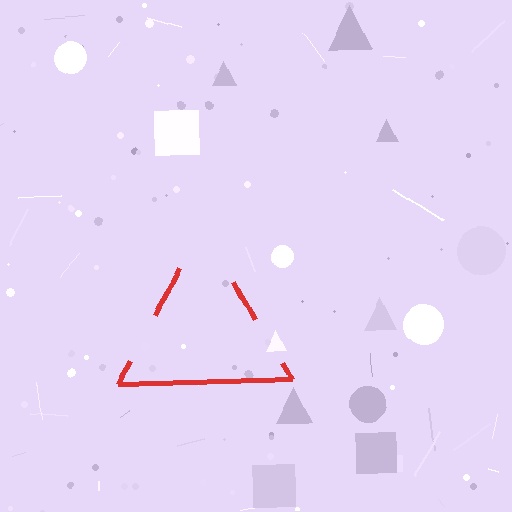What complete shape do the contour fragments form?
The contour fragments form a triangle.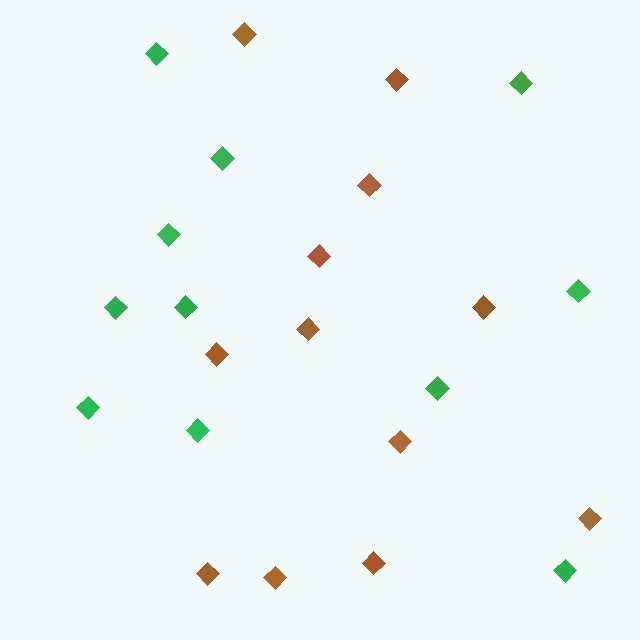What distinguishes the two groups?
There are 2 groups: one group of brown diamonds (12) and one group of green diamonds (11).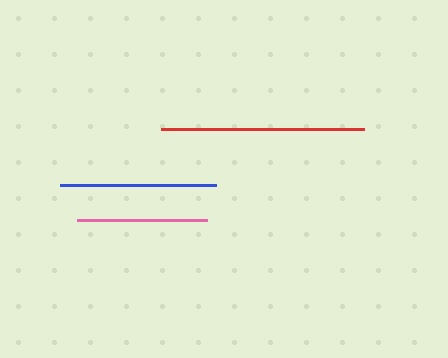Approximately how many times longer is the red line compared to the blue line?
The red line is approximately 1.3 times the length of the blue line.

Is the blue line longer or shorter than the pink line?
The blue line is longer than the pink line.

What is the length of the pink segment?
The pink segment is approximately 130 pixels long.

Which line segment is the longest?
The red line is the longest at approximately 203 pixels.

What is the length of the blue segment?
The blue segment is approximately 156 pixels long.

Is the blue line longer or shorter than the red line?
The red line is longer than the blue line.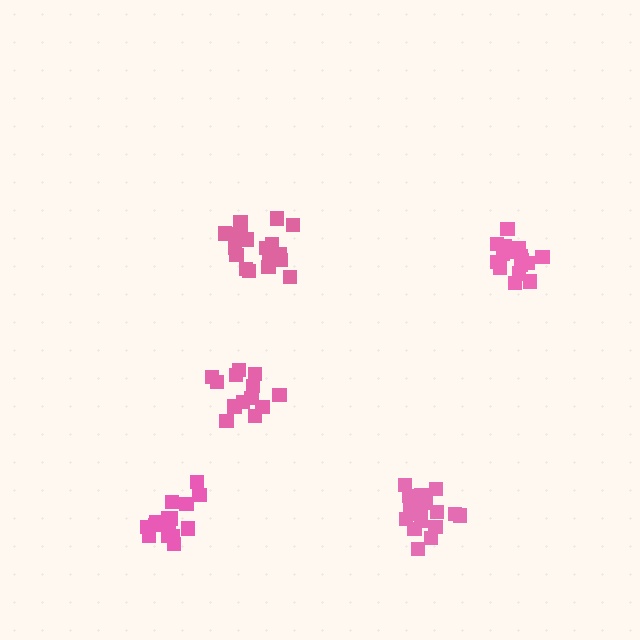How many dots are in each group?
Group 1: 13 dots, Group 2: 19 dots, Group 3: 17 dots, Group 4: 18 dots, Group 5: 16 dots (83 total).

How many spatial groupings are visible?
There are 5 spatial groupings.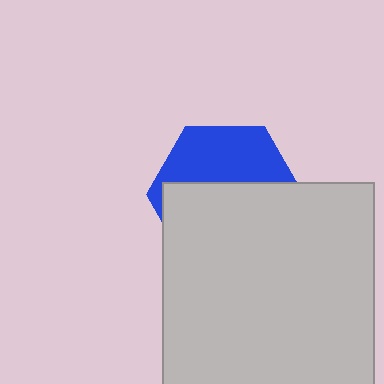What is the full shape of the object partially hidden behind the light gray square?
The partially hidden object is a blue hexagon.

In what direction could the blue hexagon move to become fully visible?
The blue hexagon could move up. That would shift it out from behind the light gray square entirely.